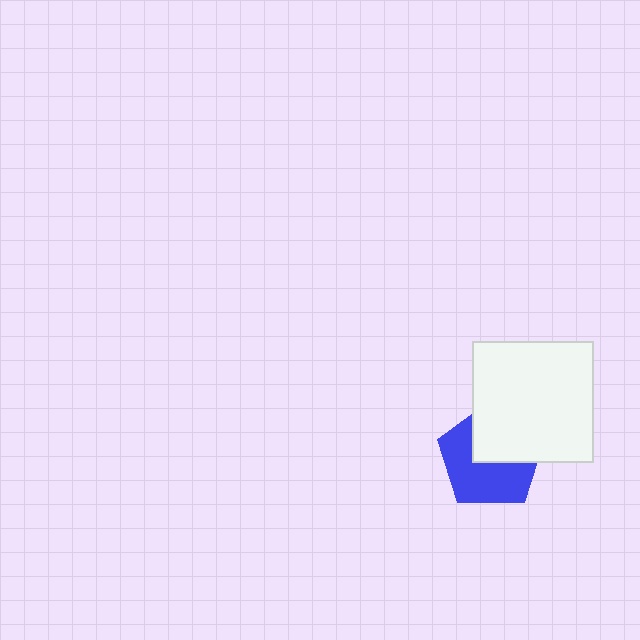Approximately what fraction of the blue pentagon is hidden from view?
Roughly 43% of the blue pentagon is hidden behind the white square.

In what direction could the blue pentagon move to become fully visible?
The blue pentagon could move toward the lower-left. That would shift it out from behind the white square entirely.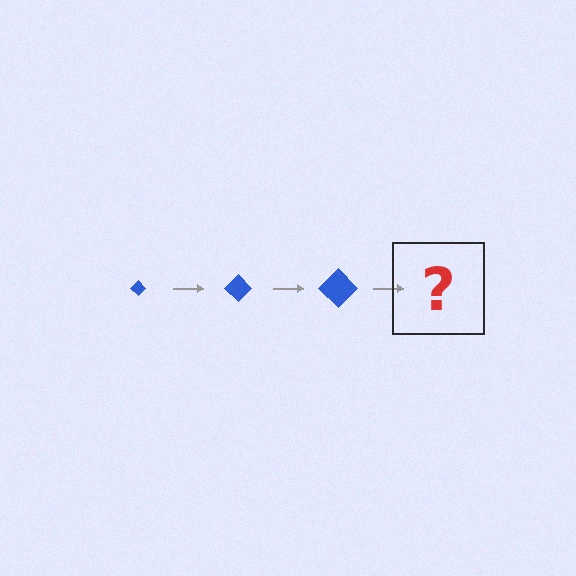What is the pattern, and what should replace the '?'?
The pattern is that the diamond gets progressively larger each step. The '?' should be a blue diamond, larger than the previous one.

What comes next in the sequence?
The next element should be a blue diamond, larger than the previous one.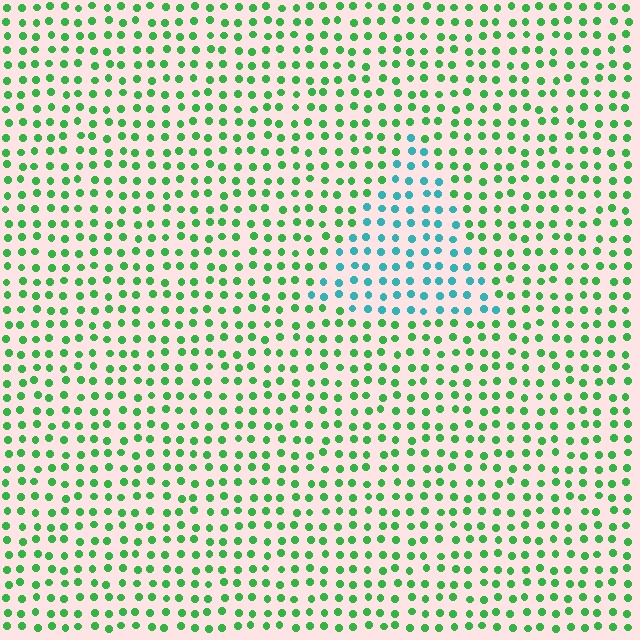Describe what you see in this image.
The image is filled with small green elements in a uniform arrangement. A triangle-shaped region is visible where the elements are tinted to a slightly different hue, forming a subtle color boundary.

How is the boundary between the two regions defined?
The boundary is defined purely by a slight shift in hue (about 52 degrees). Spacing, size, and orientation are identical on both sides.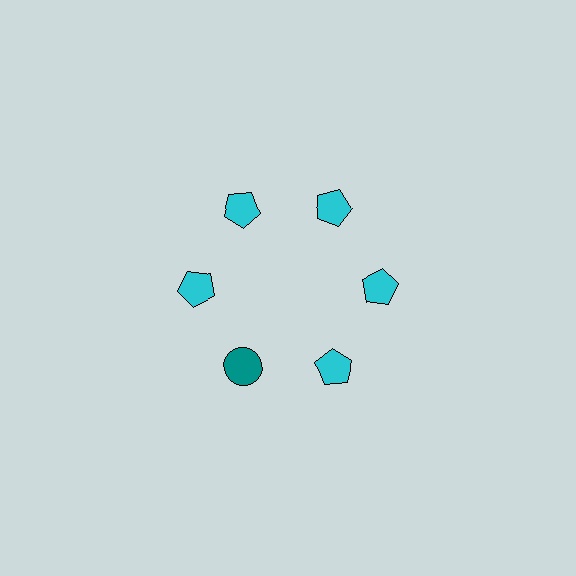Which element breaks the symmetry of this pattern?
The teal circle at roughly the 7 o'clock position breaks the symmetry. All other shapes are cyan pentagons.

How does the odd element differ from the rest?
It differs in both color (teal instead of cyan) and shape (circle instead of pentagon).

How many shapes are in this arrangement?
There are 6 shapes arranged in a ring pattern.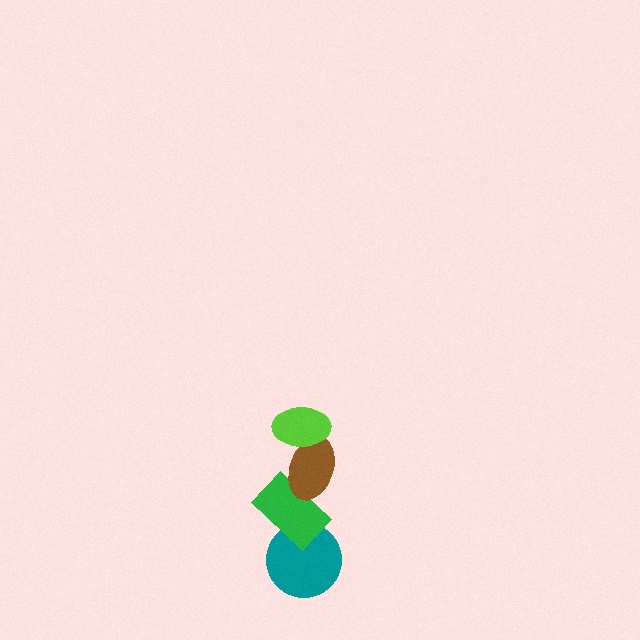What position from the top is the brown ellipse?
The brown ellipse is 2nd from the top.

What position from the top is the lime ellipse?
The lime ellipse is 1st from the top.